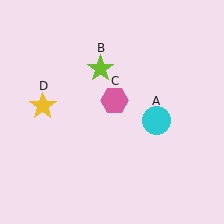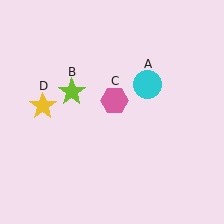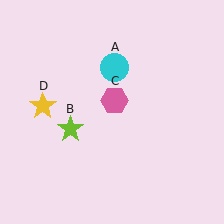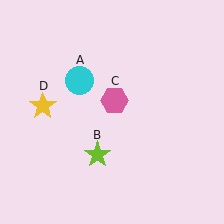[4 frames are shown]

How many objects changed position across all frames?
2 objects changed position: cyan circle (object A), lime star (object B).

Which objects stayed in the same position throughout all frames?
Pink hexagon (object C) and yellow star (object D) remained stationary.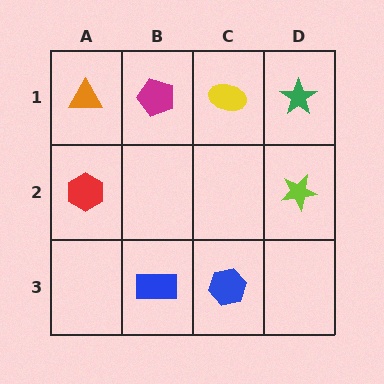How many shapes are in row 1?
4 shapes.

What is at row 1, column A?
An orange triangle.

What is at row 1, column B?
A magenta pentagon.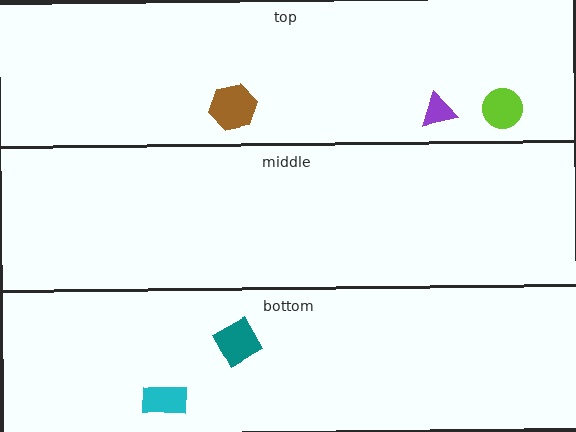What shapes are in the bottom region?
The teal square, the cyan rectangle.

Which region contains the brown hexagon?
The top region.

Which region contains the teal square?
The bottom region.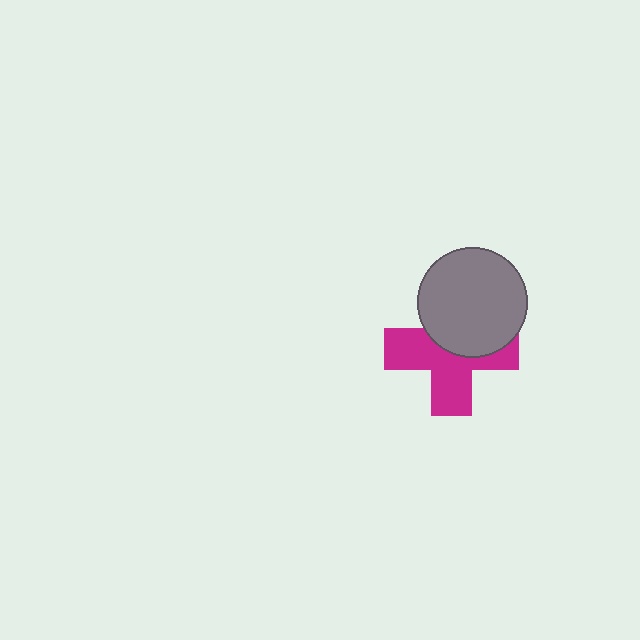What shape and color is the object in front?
The object in front is a gray circle.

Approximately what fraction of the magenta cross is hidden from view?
Roughly 42% of the magenta cross is hidden behind the gray circle.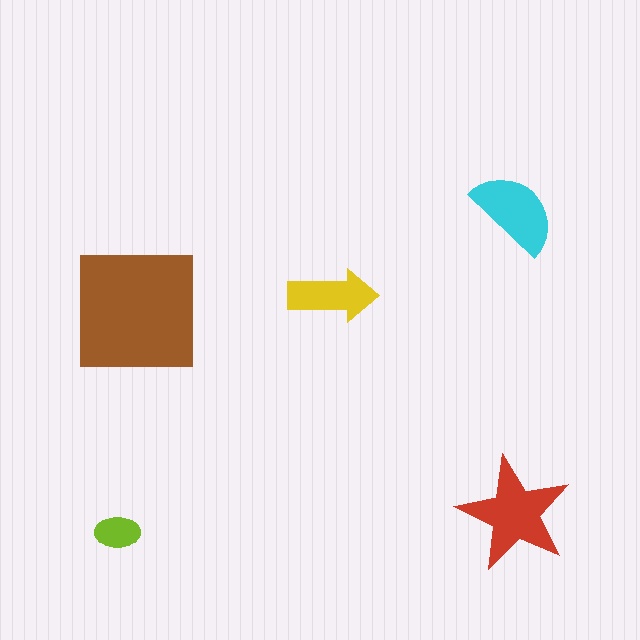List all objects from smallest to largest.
The lime ellipse, the yellow arrow, the cyan semicircle, the red star, the brown square.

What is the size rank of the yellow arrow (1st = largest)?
4th.